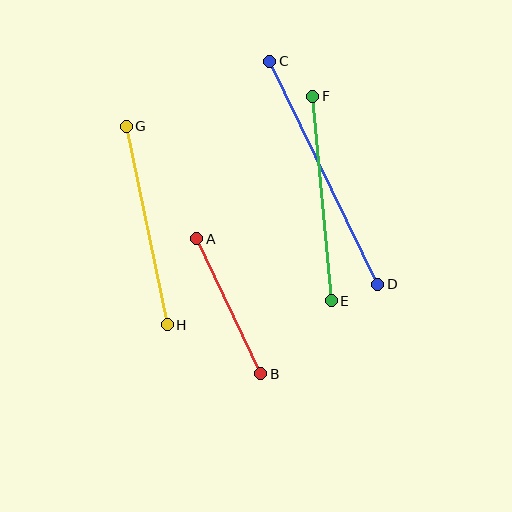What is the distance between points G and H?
The distance is approximately 202 pixels.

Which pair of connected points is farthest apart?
Points C and D are farthest apart.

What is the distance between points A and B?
The distance is approximately 149 pixels.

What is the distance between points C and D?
The distance is approximately 247 pixels.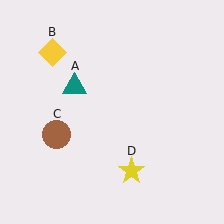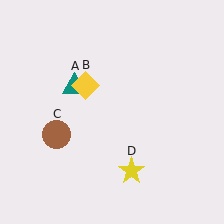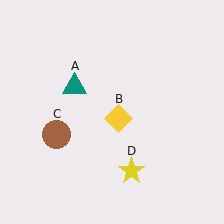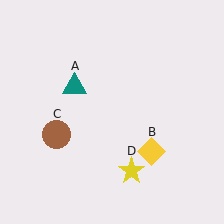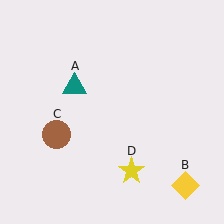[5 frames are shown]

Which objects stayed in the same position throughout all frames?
Teal triangle (object A) and brown circle (object C) and yellow star (object D) remained stationary.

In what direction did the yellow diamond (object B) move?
The yellow diamond (object B) moved down and to the right.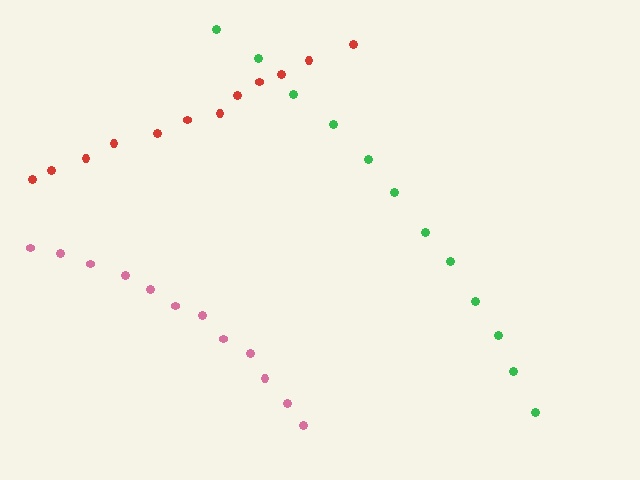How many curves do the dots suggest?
There are 3 distinct paths.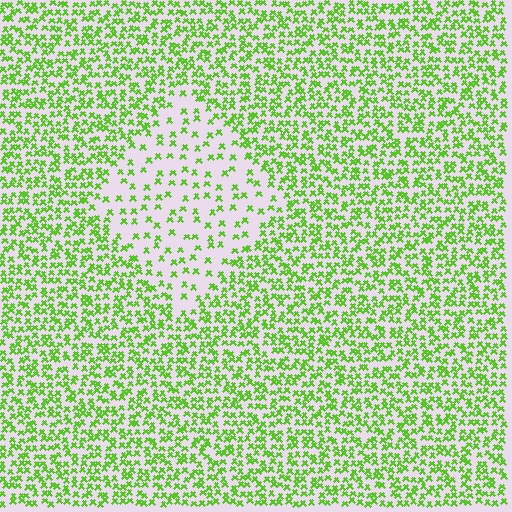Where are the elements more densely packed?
The elements are more densely packed outside the diamond boundary.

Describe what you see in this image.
The image contains small lime elements arranged at two different densities. A diamond-shaped region is visible where the elements are less densely packed than the surrounding area.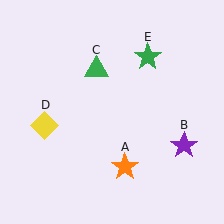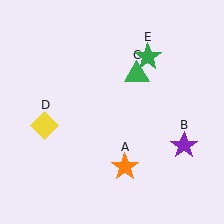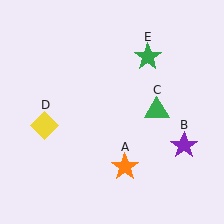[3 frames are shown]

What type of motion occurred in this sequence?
The green triangle (object C) rotated clockwise around the center of the scene.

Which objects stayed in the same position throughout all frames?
Orange star (object A) and purple star (object B) and yellow diamond (object D) and green star (object E) remained stationary.